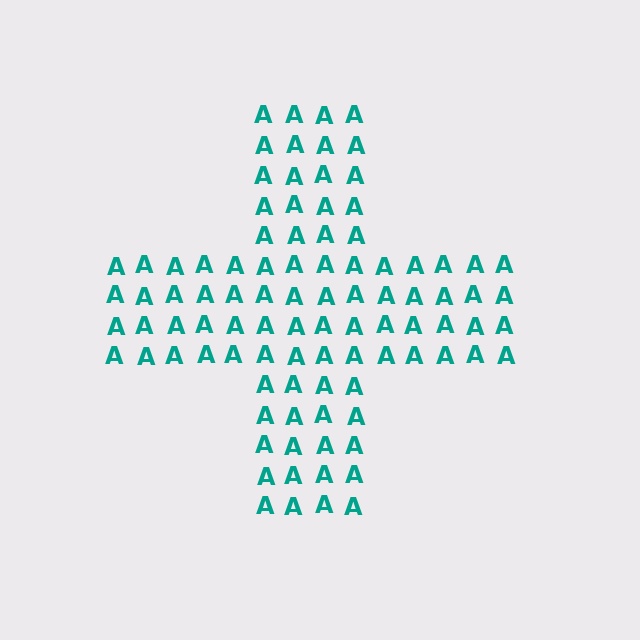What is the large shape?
The large shape is a cross.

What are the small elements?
The small elements are letter A's.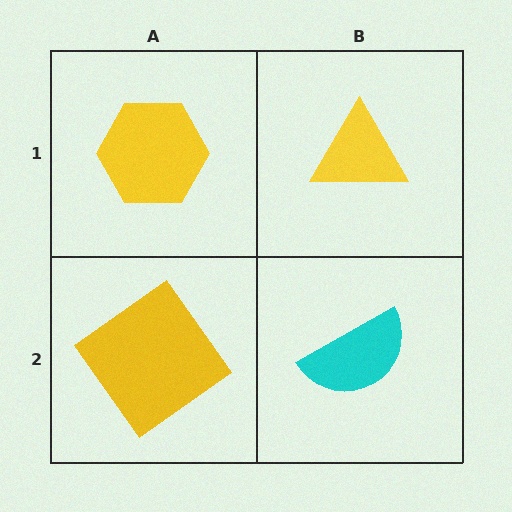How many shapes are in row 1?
2 shapes.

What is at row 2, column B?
A cyan semicircle.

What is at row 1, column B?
A yellow triangle.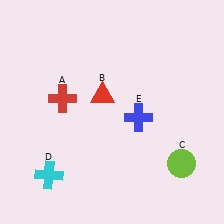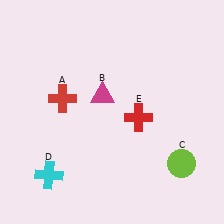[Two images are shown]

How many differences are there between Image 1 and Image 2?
There are 2 differences between the two images.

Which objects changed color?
B changed from red to magenta. E changed from blue to red.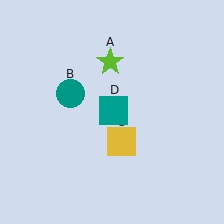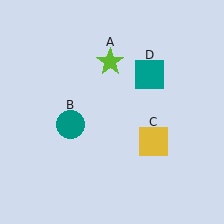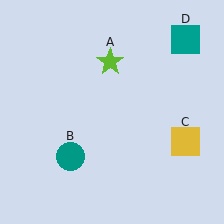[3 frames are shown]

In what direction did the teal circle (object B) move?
The teal circle (object B) moved down.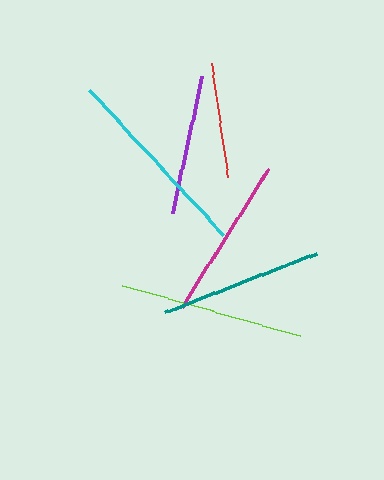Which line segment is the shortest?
The red line is the shortest at approximately 115 pixels.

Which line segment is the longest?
The cyan line is the longest at approximately 197 pixels.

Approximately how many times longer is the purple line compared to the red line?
The purple line is approximately 1.2 times the length of the red line.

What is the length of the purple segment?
The purple segment is approximately 140 pixels long.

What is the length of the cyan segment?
The cyan segment is approximately 197 pixels long.